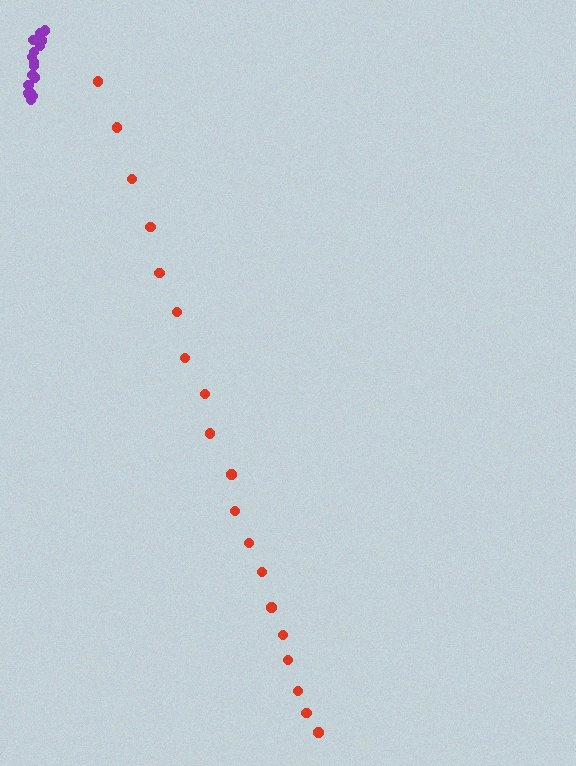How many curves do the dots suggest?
There are 2 distinct paths.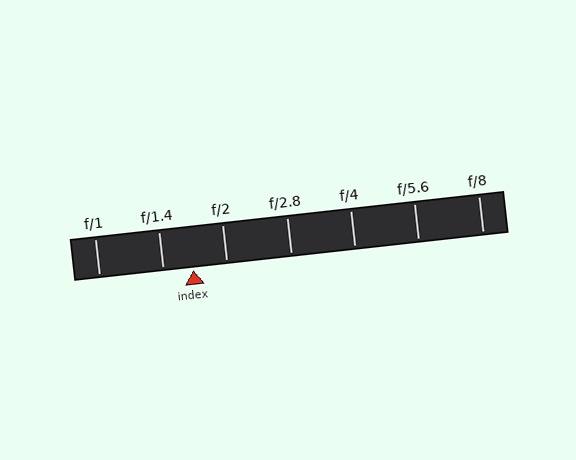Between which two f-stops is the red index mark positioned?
The index mark is between f/1.4 and f/2.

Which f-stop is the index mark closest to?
The index mark is closest to f/1.4.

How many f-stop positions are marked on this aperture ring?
There are 7 f-stop positions marked.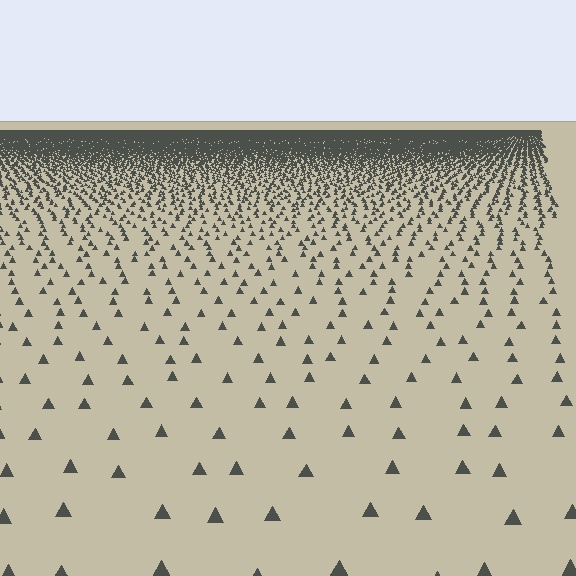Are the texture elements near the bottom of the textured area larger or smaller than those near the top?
Larger. Near the bottom, elements are closer to the viewer and appear at a bigger on-screen size.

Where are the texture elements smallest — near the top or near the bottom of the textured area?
Near the top.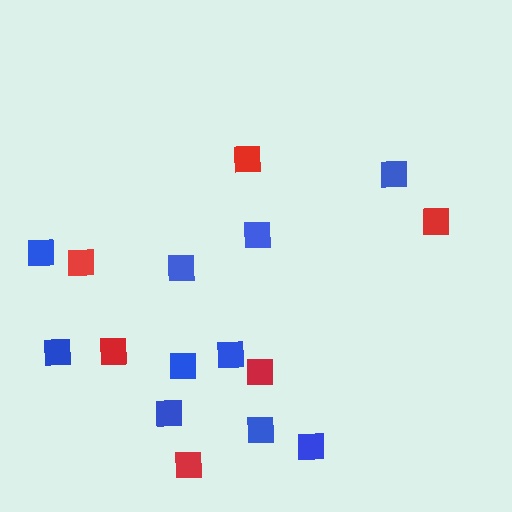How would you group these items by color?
There are 2 groups: one group of red squares (6) and one group of blue squares (10).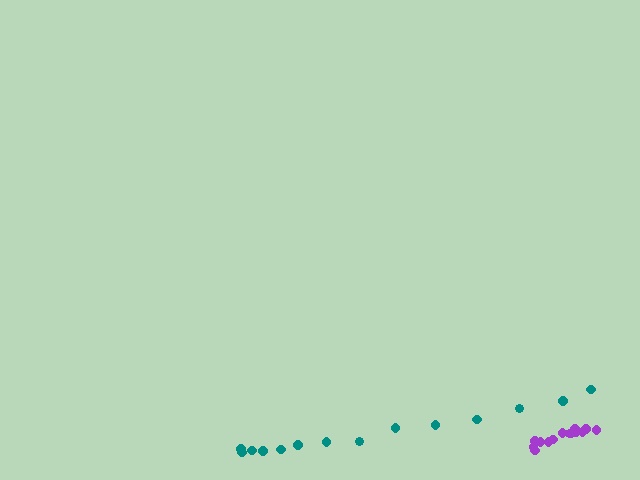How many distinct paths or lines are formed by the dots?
There are 2 distinct paths.